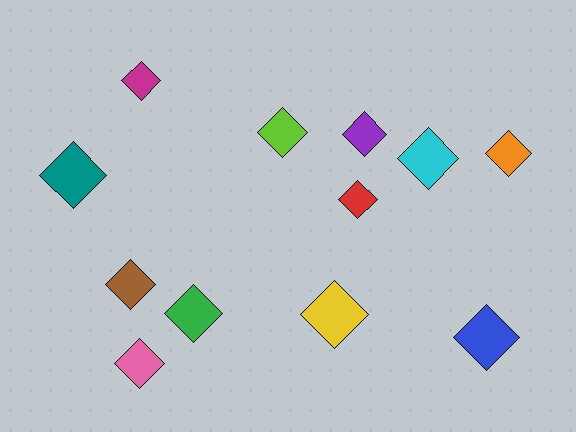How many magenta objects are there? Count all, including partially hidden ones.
There is 1 magenta object.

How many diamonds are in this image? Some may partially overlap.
There are 12 diamonds.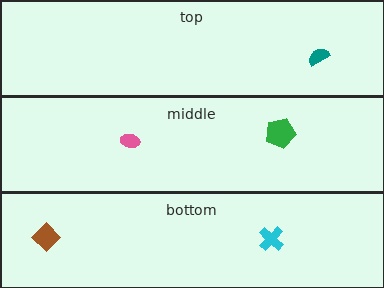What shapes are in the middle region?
The green pentagon, the pink ellipse.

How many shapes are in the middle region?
2.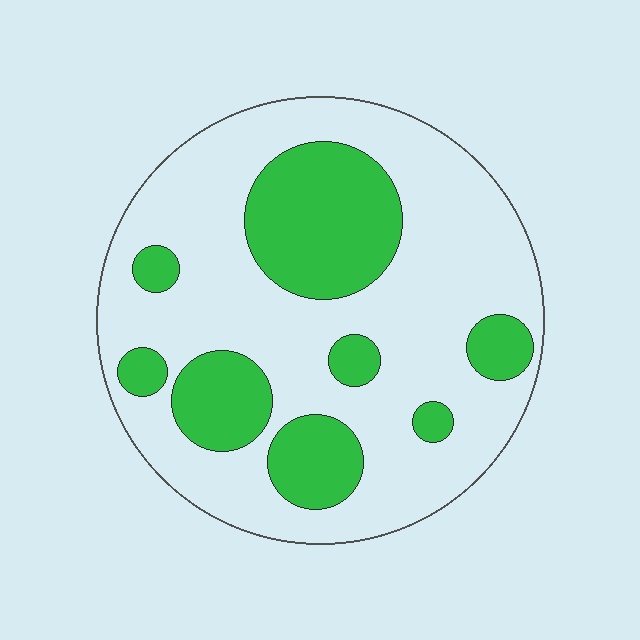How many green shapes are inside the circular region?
8.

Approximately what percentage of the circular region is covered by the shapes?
Approximately 30%.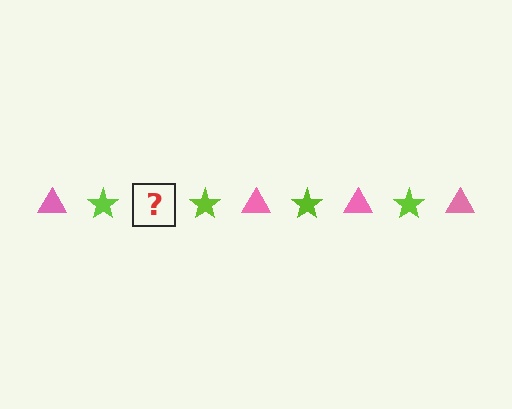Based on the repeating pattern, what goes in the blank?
The blank should be a pink triangle.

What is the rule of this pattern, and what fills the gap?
The rule is that the pattern alternates between pink triangle and lime star. The gap should be filled with a pink triangle.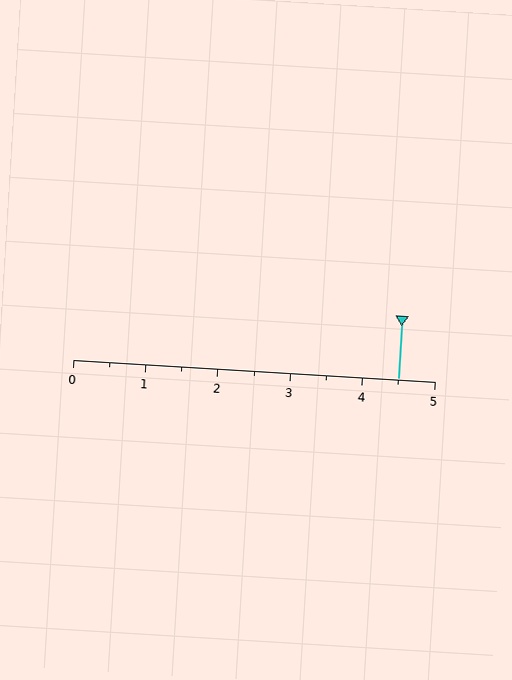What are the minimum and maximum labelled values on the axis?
The axis runs from 0 to 5.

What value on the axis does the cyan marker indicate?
The marker indicates approximately 4.5.